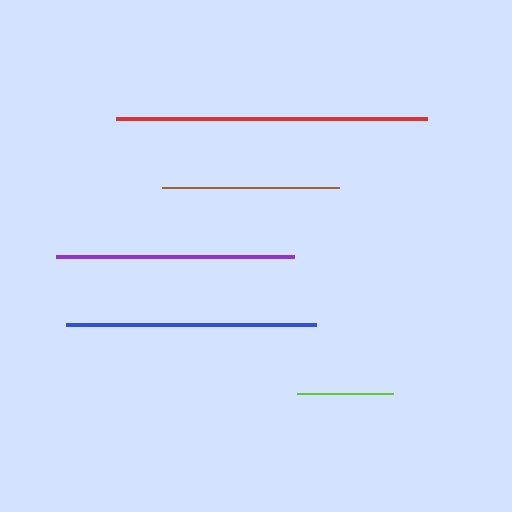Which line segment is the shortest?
The lime line is the shortest at approximately 95 pixels.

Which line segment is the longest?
The red line is the longest at approximately 311 pixels.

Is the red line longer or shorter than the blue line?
The red line is longer than the blue line.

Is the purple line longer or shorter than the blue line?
The blue line is longer than the purple line.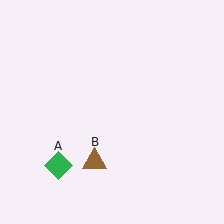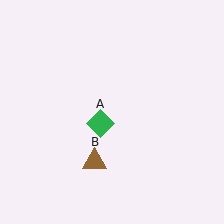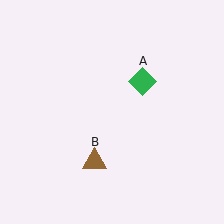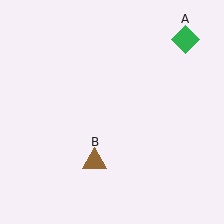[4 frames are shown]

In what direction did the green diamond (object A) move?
The green diamond (object A) moved up and to the right.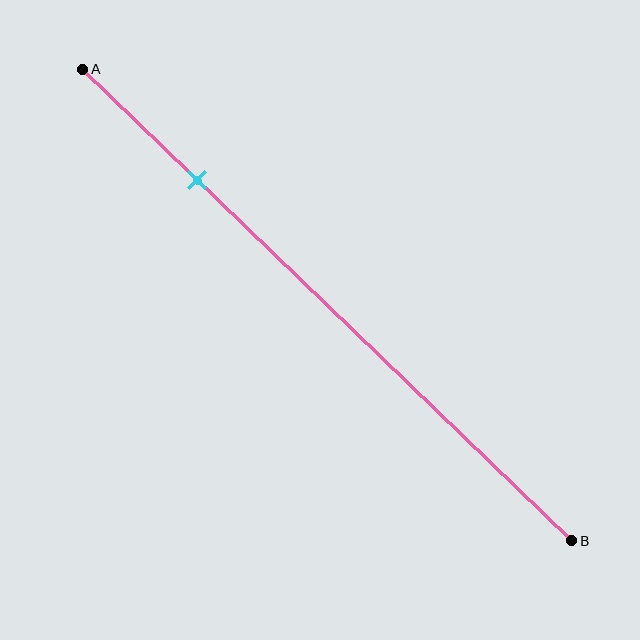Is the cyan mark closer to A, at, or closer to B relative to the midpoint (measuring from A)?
The cyan mark is closer to point A than the midpoint of segment AB.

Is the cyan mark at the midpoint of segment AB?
No, the mark is at about 25% from A, not at the 50% midpoint.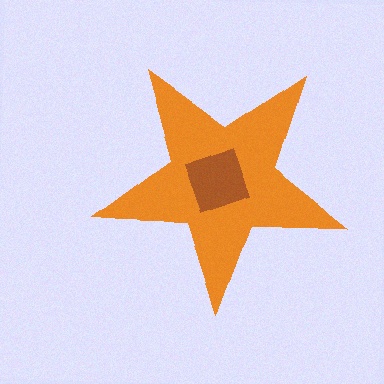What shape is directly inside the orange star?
The brown square.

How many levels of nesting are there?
2.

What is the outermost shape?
The orange star.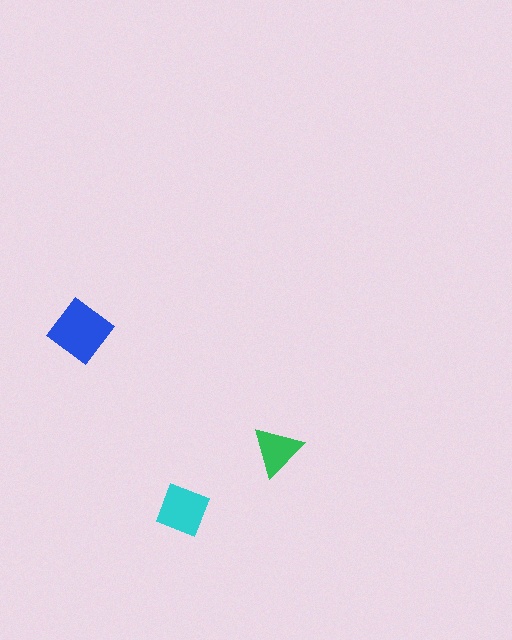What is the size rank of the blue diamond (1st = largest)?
1st.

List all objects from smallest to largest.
The green triangle, the cyan square, the blue diamond.